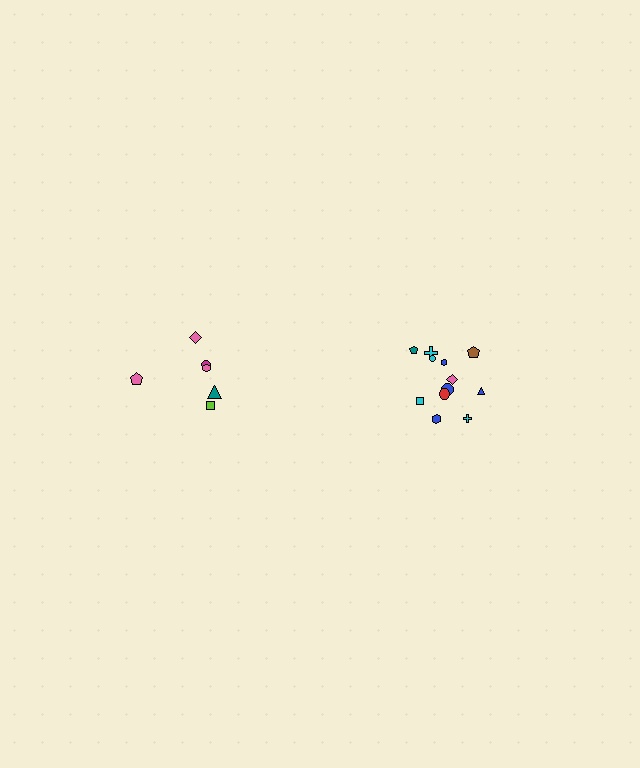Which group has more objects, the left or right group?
The right group.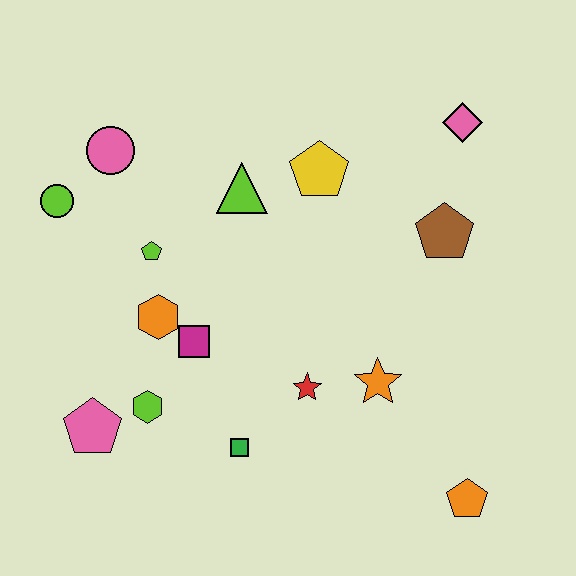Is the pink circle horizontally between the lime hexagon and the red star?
No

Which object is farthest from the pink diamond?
The pink pentagon is farthest from the pink diamond.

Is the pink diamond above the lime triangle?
Yes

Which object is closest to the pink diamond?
The brown pentagon is closest to the pink diamond.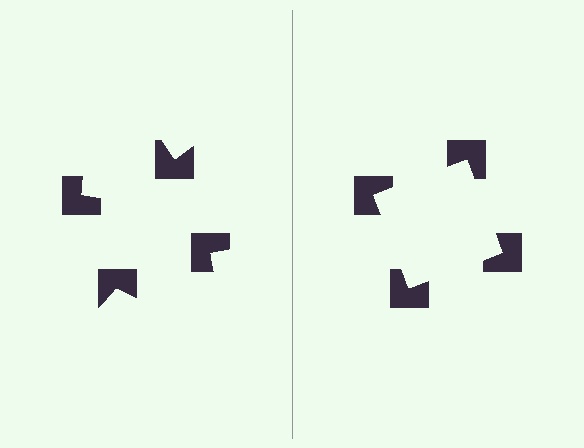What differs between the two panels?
The notched squares are positioned identically on both sides; only the wedge orientations differ. On the right they align to a square; on the left they are misaligned.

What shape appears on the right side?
An illusory square.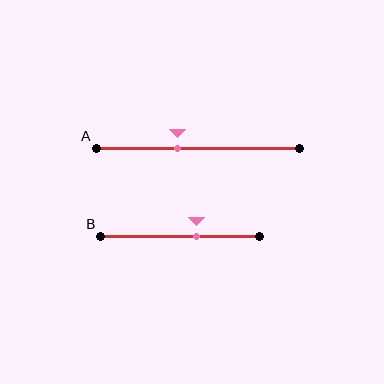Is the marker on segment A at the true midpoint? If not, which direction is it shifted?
No, the marker on segment A is shifted to the left by about 10% of the segment length.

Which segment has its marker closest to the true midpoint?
Segment A has its marker closest to the true midpoint.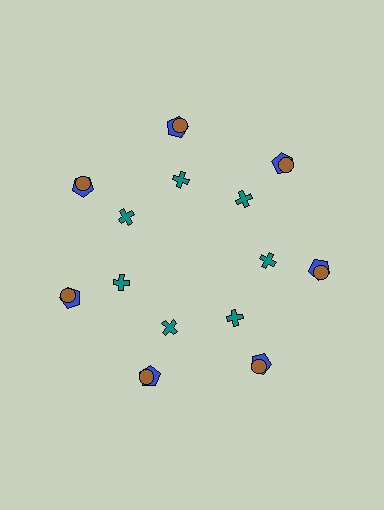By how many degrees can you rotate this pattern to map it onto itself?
The pattern maps onto itself every 51 degrees of rotation.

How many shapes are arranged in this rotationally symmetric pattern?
There are 21 shapes, arranged in 7 groups of 3.